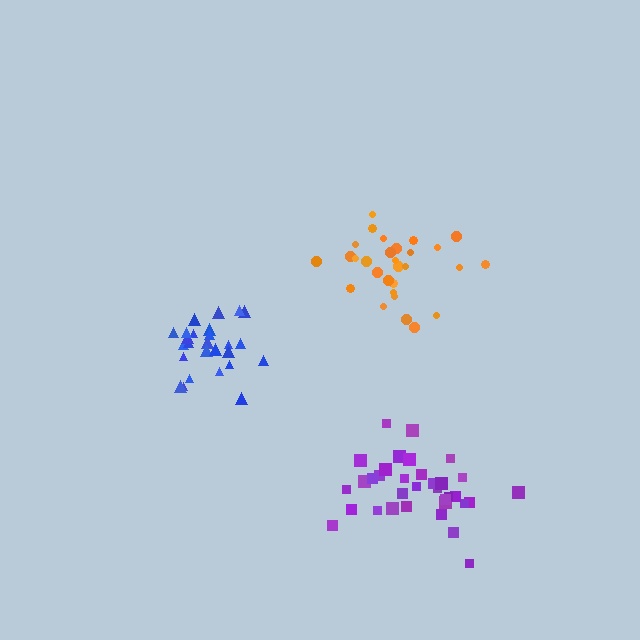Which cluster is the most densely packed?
Orange.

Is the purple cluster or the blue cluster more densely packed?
Blue.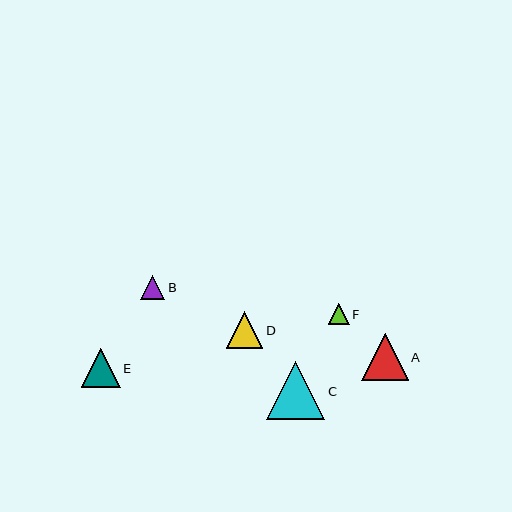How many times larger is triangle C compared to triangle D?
Triangle C is approximately 1.6 times the size of triangle D.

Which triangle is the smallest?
Triangle F is the smallest with a size of approximately 21 pixels.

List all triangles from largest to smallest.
From largest to smallest: C, A, E, D, B, F.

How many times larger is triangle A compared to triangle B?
Triangle A is approximately 2.0 times the size of triangle B.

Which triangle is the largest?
Triangle C is the largest with a size of approximately 58 pixels.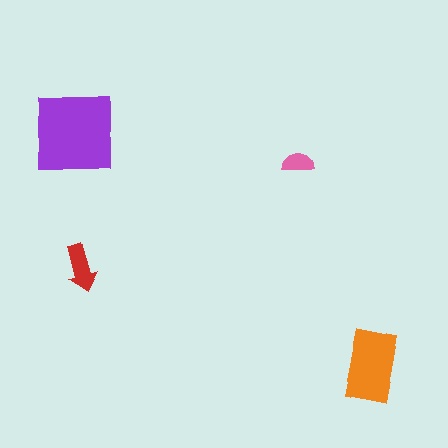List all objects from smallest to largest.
The pink semicircle, the red arrow, the orange rectangle, the purple square.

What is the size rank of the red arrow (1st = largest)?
3rd.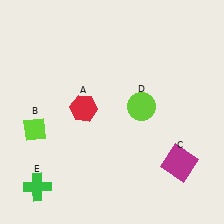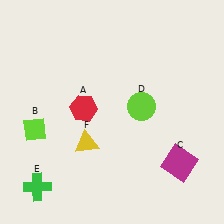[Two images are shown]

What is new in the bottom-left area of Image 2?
A yellow triangle (F) was added in the bottom-left area of Image 2.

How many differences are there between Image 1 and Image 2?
There is 1 difference between the two images.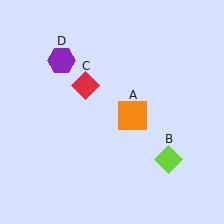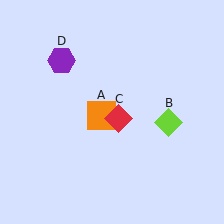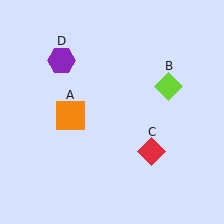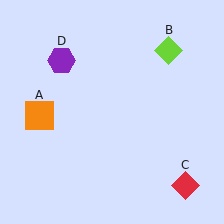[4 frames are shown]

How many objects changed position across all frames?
3 objects changed position: orange square (object A), lime diamond (object B), red diamond (object C).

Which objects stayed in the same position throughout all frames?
Purple hexagon (object D) remained stationary.